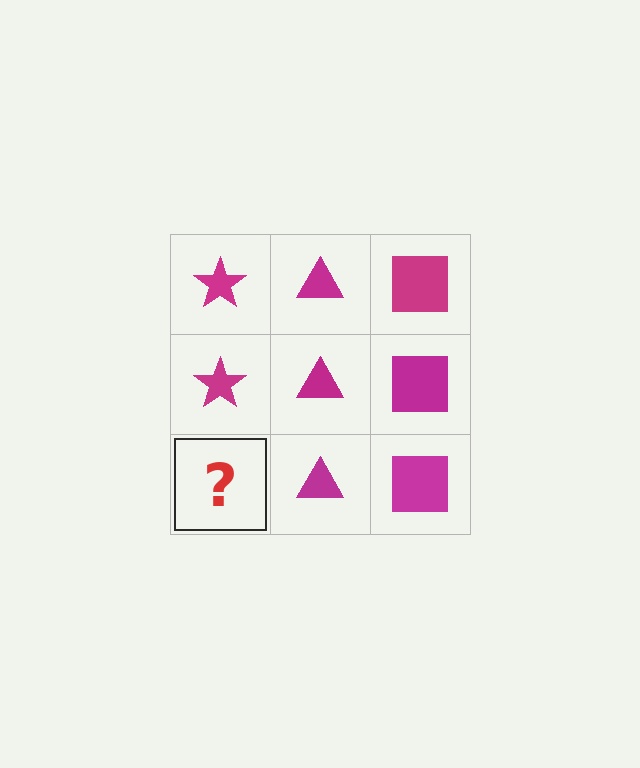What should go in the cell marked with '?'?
The missing cell should contain a magenta star.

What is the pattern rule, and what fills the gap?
The rule is that each column has a consistent shape. The gap should be filled with a magenta star.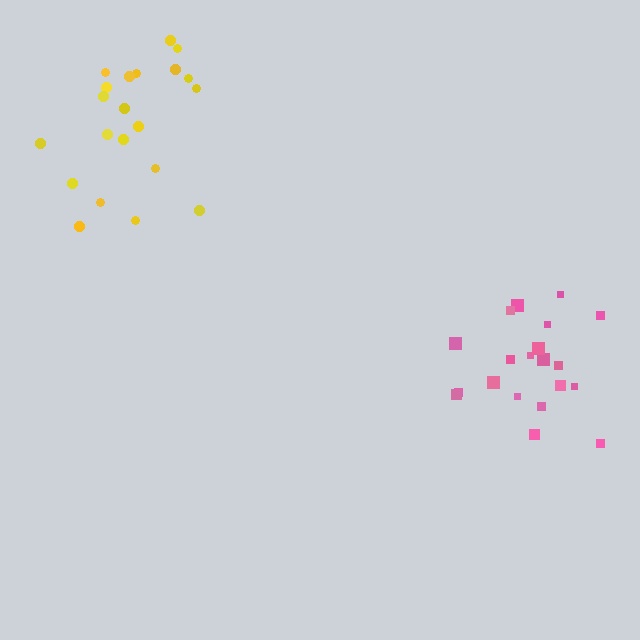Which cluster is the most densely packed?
Pink.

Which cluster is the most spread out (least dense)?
Yellow.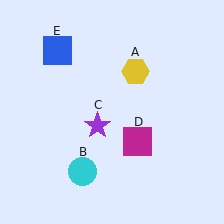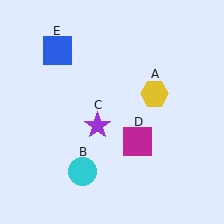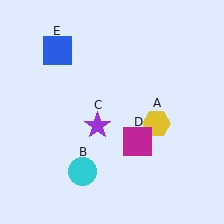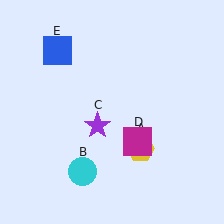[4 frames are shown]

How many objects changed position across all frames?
1 object changed position: yellow hexagon (object A).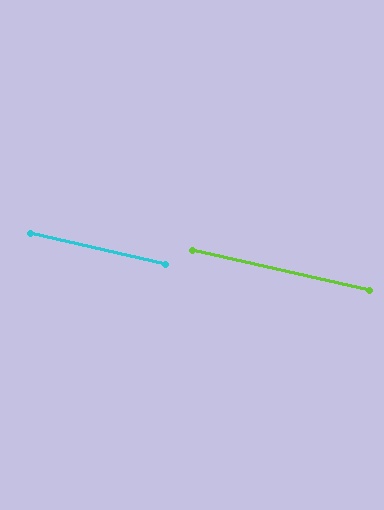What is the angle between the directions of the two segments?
Approximately 0 degrees.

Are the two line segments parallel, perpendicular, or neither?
Parallel — their directions differ by only 0.0°.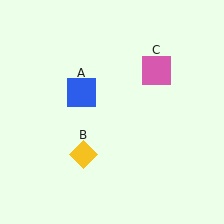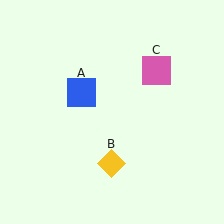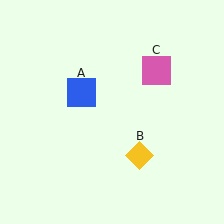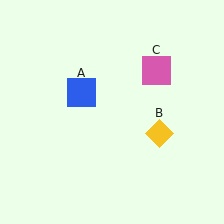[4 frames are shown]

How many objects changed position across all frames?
1 object changed position: yellow diamond (object B).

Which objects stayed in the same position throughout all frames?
Blue square (object A) and pink square (object C) remained stationary.